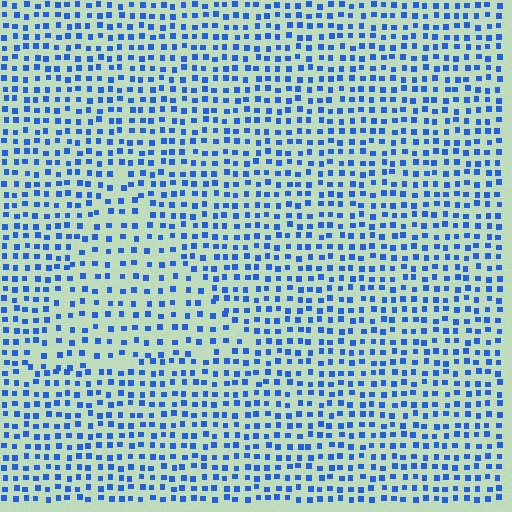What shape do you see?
I see a triangle.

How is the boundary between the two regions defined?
The boundary is defined by a change in element density (approximately 1.5x ratio). All elements are the same color, size, and shape.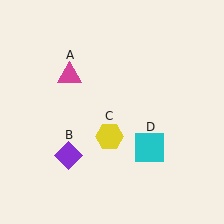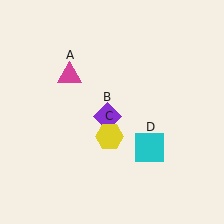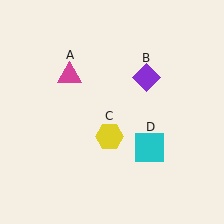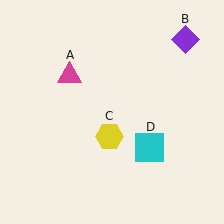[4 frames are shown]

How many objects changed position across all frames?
1 object changed position: purple diamond (object B).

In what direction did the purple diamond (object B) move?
The purple diamond (object B) moved up and to the right.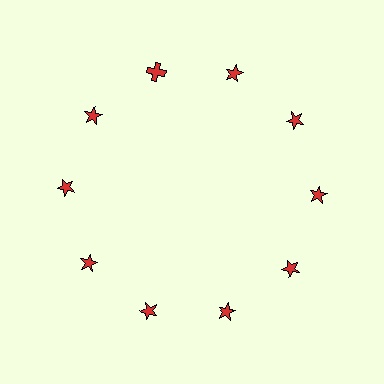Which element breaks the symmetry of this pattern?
The red cross at roughly the 11 o'clock position breaks the symmetry. All other shapes are red stars.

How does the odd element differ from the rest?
It has a different shape: cross instead of star.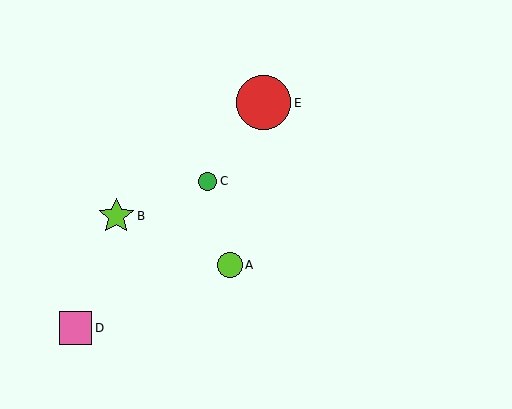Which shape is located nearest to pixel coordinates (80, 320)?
The pink square (labeled D) at (76, 328) is nearest to that location.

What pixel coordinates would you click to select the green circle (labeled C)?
Click at (208, 181) to select the green circle C.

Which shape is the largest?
The red circle (labeled E) is the largest.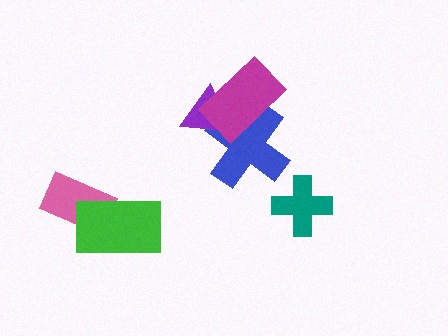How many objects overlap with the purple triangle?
2 objects overlap with the purple triangle.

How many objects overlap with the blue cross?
2 objects overlap with the blue cross.